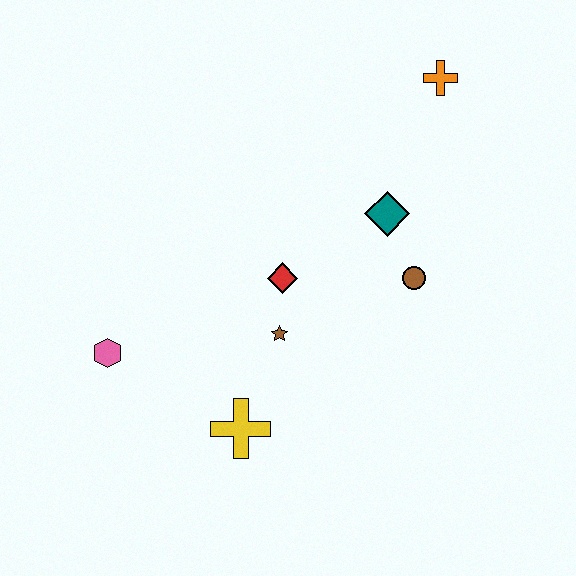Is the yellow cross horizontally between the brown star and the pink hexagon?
Yes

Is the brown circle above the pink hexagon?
Yes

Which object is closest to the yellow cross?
The brown star is closest to the yellow cross.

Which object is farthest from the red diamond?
The orange cross is farthest from the red diamond.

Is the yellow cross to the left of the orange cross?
Yes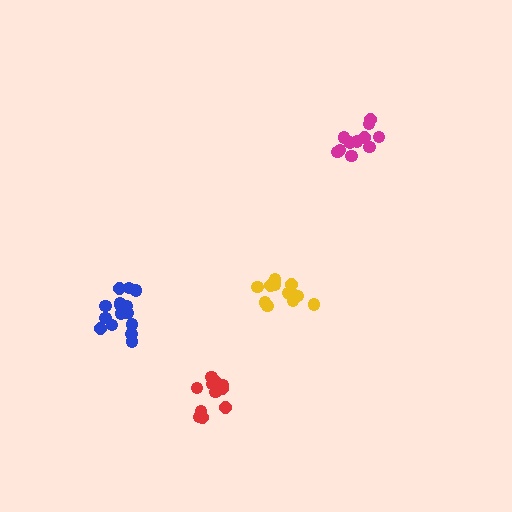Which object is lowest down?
The red cluster is bottommost.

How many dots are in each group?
Group 1: 16 dots, Group 2: 11 dots, Group 3: 12 dots, Group 4: 13 dots (52 total).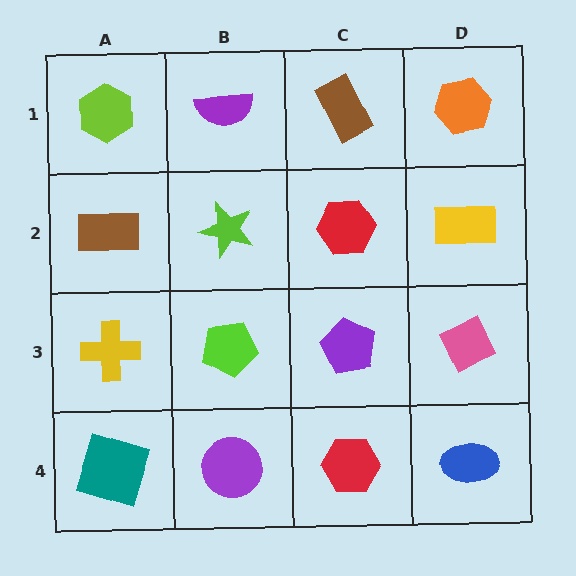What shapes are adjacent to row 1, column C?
A red hexagon (row 2, column C), a purple semicircle (row 1, column B), an orange hexagon (row 1, column D).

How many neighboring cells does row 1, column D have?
2.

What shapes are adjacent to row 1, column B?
A lime star (row 2, column B), a lime hexagon (row 1, column A), a brown rectangle (row 1, column C).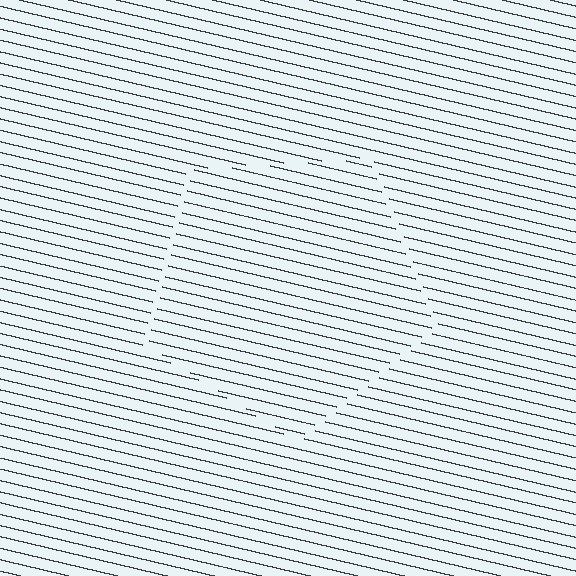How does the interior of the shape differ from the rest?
The interior of the shape contains the same grating, shifted by half a period — the contour is defined by the phase discontinuity where line-ends from the inner and outer gratings abut.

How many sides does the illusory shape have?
5 sides — the line-ends trace a pentagon.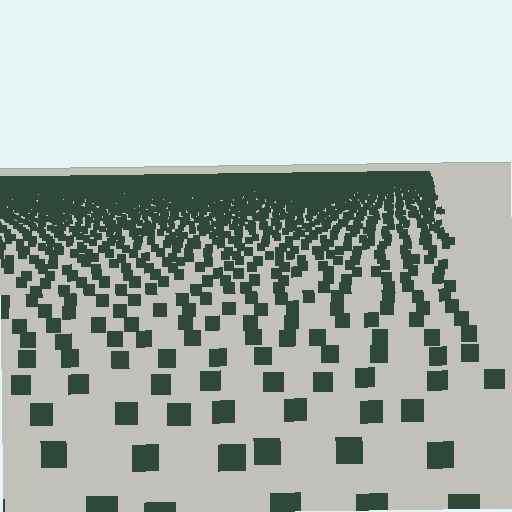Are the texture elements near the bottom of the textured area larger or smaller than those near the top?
Larger. Near the bottom, elements are closer to the viewer and appear at a bigger on-screen size.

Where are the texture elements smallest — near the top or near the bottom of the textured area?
Near the top.